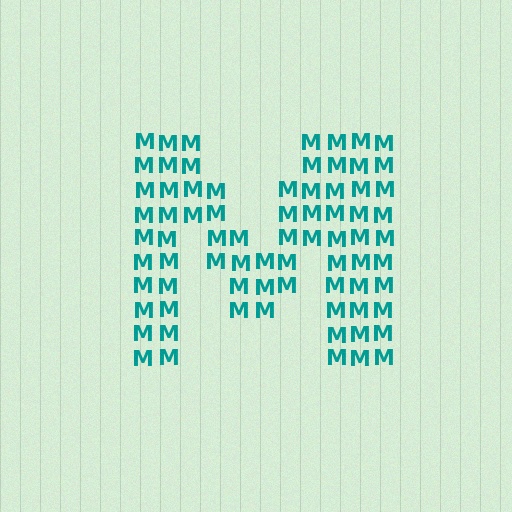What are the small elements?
The small elements are letter M's.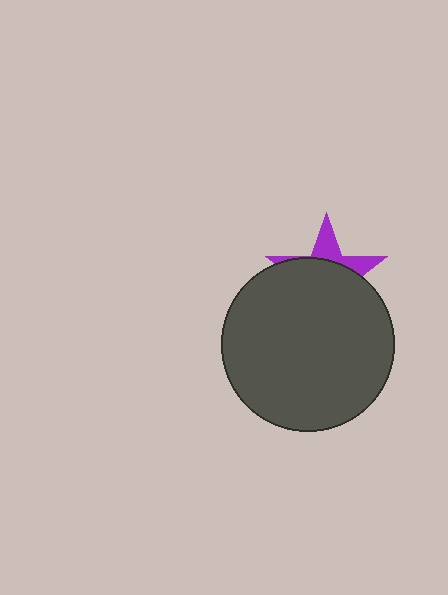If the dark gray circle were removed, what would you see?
You would see the complete purple star.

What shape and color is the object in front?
The object in front is a dark gray circle.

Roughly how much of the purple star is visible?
A small part of it is visible (roughly 31%).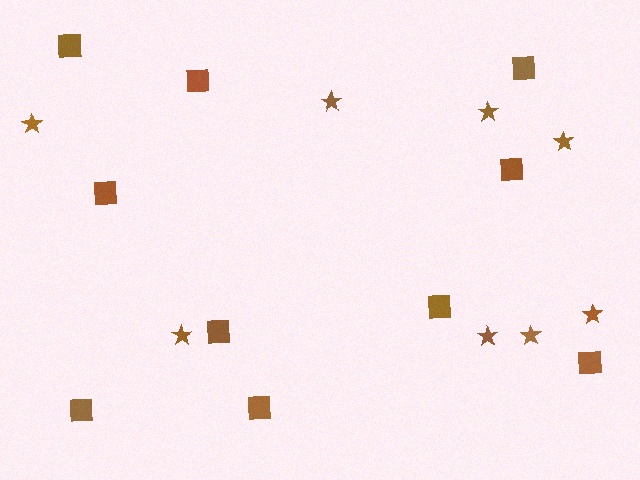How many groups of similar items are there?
There are 2 groups: one group of stars (8) and one group of squares (10).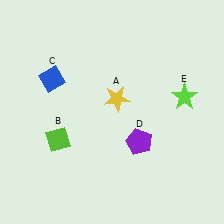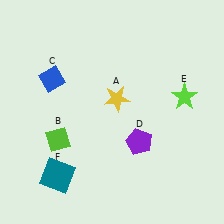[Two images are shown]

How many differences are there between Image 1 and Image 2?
There is 1 difference between the two images.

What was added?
A teal square (F) was added in Image 2.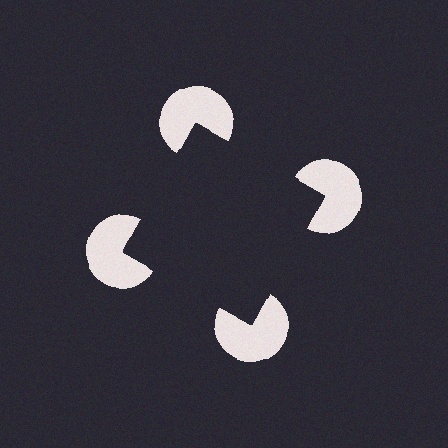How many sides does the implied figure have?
4 sides.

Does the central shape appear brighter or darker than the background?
It typically appears slightly darker than the background, even though no actual brightness change is drawn.